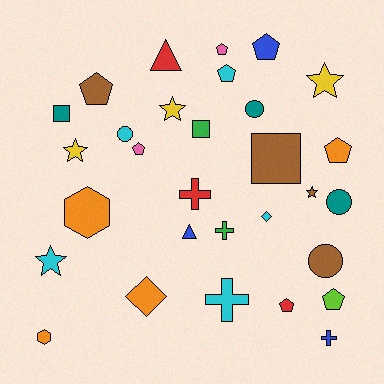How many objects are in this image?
There are 30 objects.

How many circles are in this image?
There are 4 circles.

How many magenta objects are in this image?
There are no magenta objects.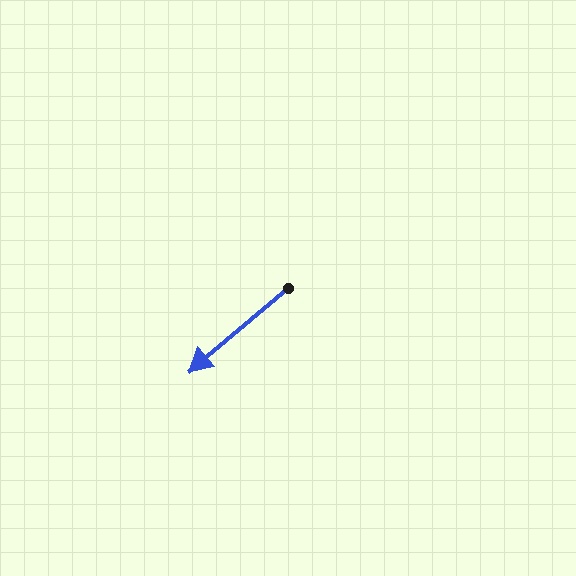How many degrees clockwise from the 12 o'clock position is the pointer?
Approximately 230 degrees.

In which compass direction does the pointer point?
Southwest.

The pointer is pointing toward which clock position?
Roughly 8 o'clock.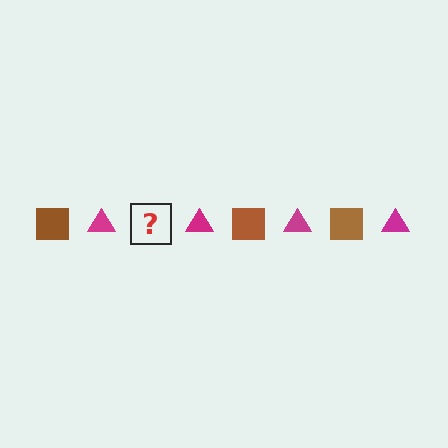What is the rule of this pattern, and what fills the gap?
The rule is that the pattern alternates between brown square and magenta triangle. The gap should be filled with a brown square.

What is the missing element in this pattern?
The missing element is a brown square.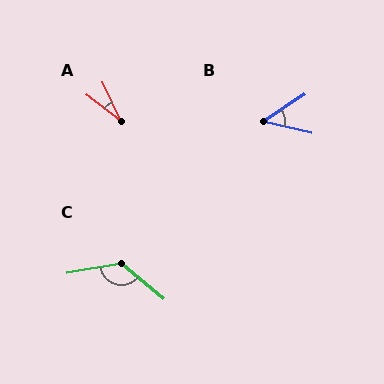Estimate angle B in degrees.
Approximately 47 degrees.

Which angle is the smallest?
A, at approximately 28 degrees.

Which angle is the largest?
C, at approximately 130 degrees.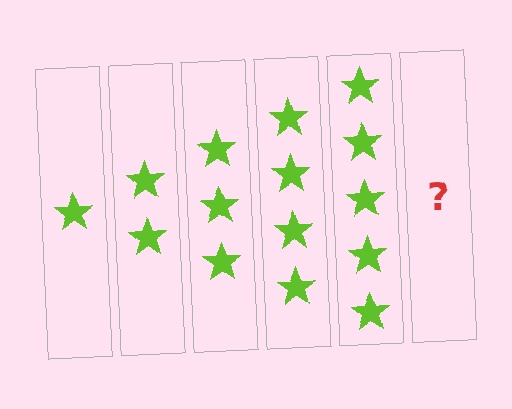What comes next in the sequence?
The next element should be 6 stars.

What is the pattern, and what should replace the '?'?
The pattern is that each step adds one more star. The '?' should be 6 stars.